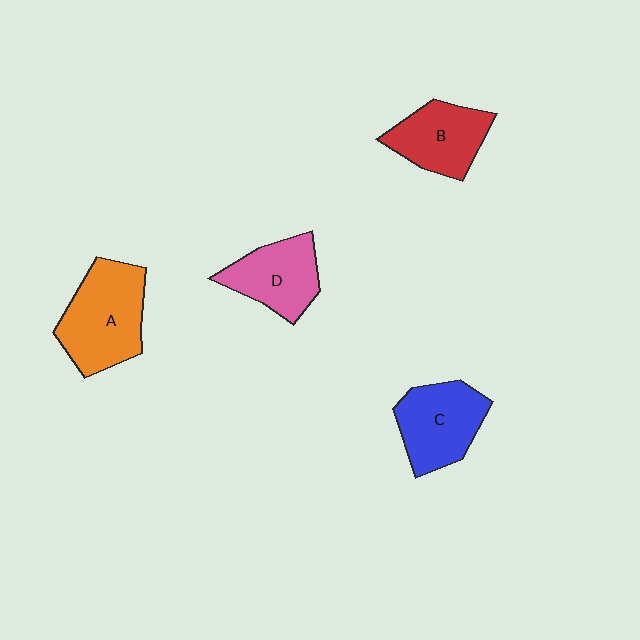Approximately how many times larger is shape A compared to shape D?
Approximately 1.4 times.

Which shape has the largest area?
Shape A (orange).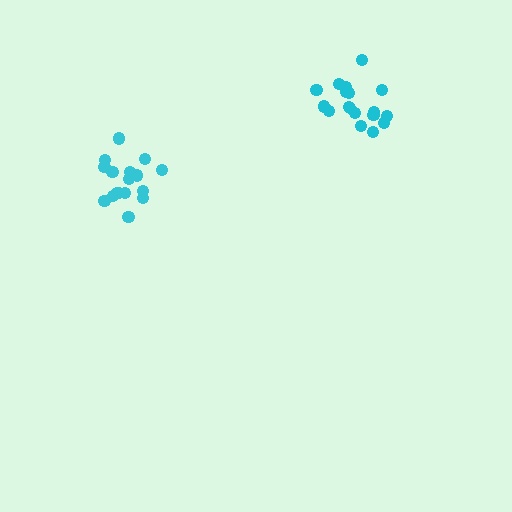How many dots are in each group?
Group 1: 18 dots, Group 2: 17 dots (35 total).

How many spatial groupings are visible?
There are 2 spatial groupings.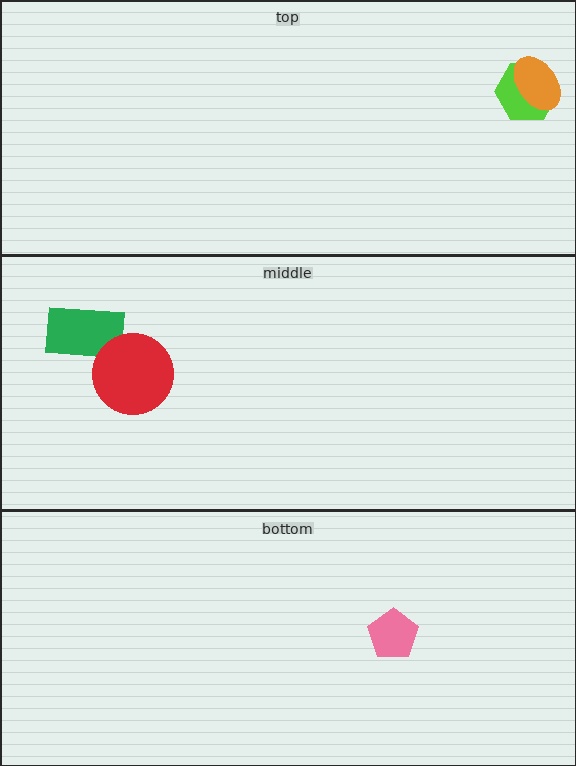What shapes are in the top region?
The lime hexagon, the orange ellipse.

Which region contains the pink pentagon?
The bottom region.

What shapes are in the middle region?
The green rectangle, the red circle.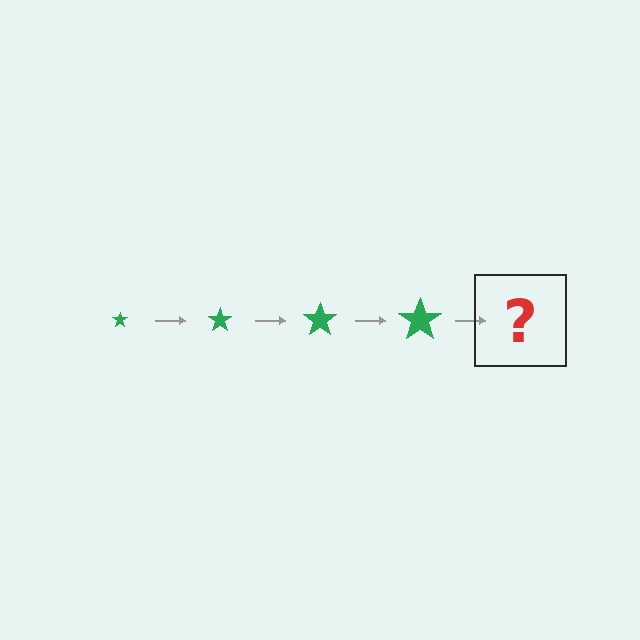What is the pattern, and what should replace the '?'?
The pattern is that the star gets progressively larger each step. The '?' should be a green star, larger than the previous one.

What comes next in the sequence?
The next element should be a green star, larger than the previous one.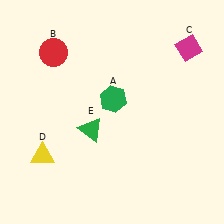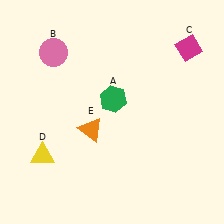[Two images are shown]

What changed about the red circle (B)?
In Image 1, B is red. In Image 2, it changed to pink.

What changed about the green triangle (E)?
In Image 1, E is green. In Image 2, it changed to orange.